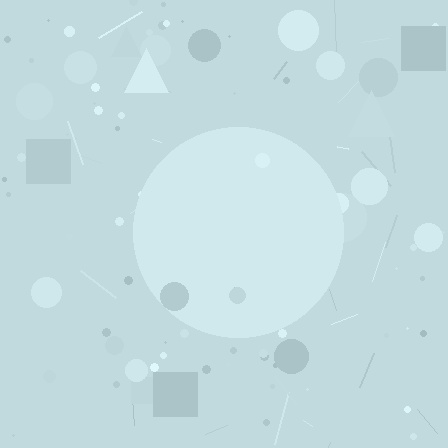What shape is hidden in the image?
A circle is hidden in the image.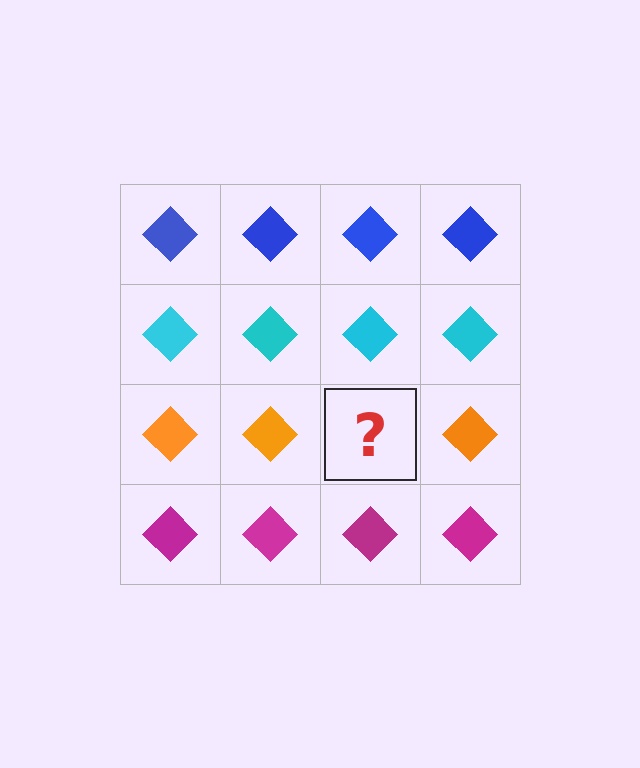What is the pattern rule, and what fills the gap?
The rule is that each row has a consistent color. The gap should be filled with an orange diamond.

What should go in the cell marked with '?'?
The missing cell should contain an orange diamond.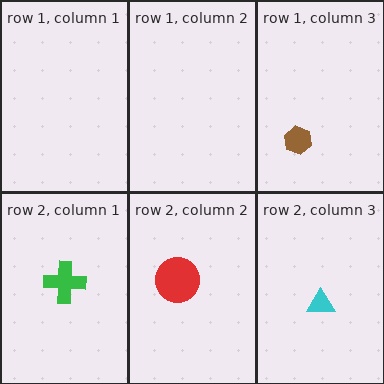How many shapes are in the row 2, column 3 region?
1.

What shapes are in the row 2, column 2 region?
The red circle.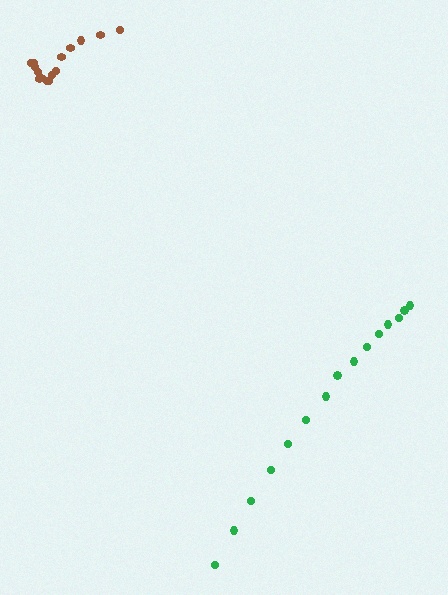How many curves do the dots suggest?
There are 2 distinct paths.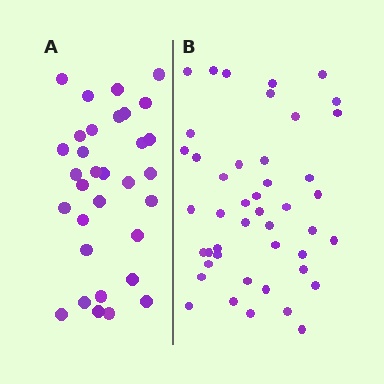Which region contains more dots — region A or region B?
Region B (the right region) has more dots.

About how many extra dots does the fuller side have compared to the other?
Region B has approximately 15 more dots than region A.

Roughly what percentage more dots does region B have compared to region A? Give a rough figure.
About 40% more.